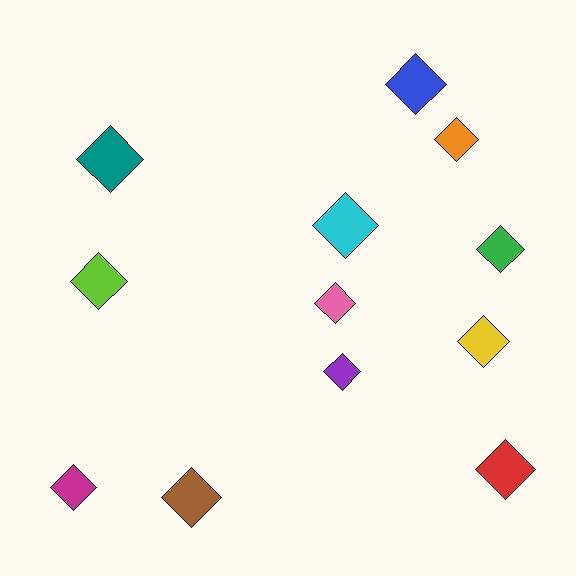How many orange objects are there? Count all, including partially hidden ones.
There is 1 orange object.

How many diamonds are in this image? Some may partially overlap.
There are 12 diamonds.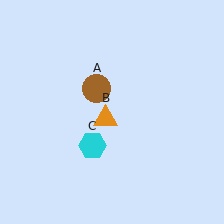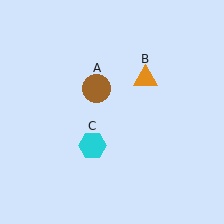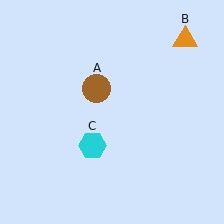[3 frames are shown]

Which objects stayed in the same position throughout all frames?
Brown circle (object A) and cyan hexagon (object C) remained stationary.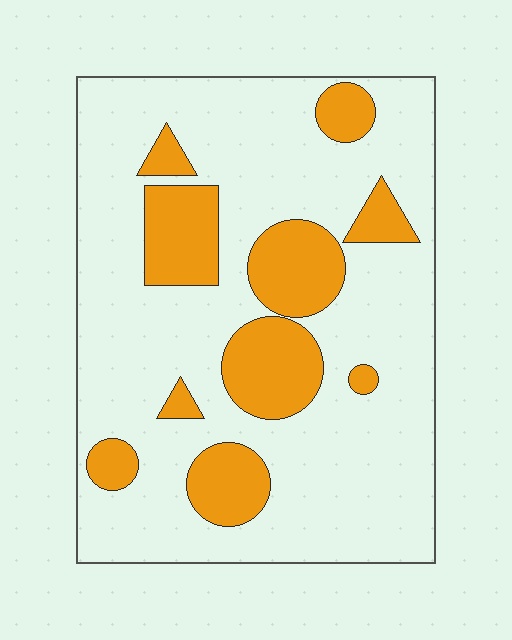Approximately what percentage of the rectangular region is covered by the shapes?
Approximately 25%.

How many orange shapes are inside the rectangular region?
10.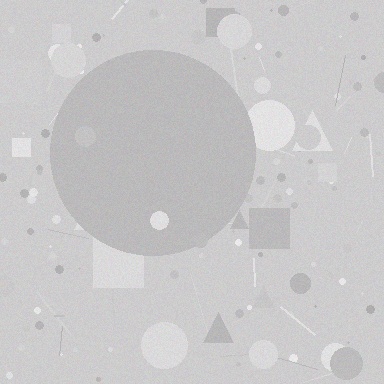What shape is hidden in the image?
A circle is hidden in the image.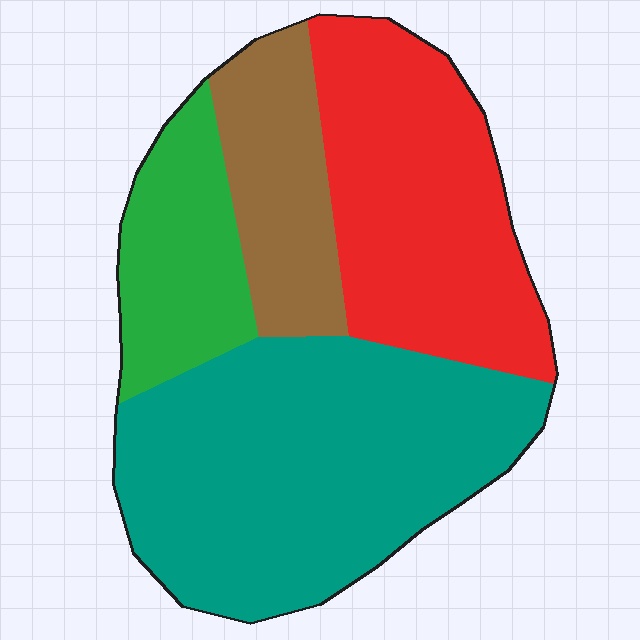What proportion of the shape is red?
Red takes up about one quarter (1/4) of the shape.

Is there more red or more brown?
Red.